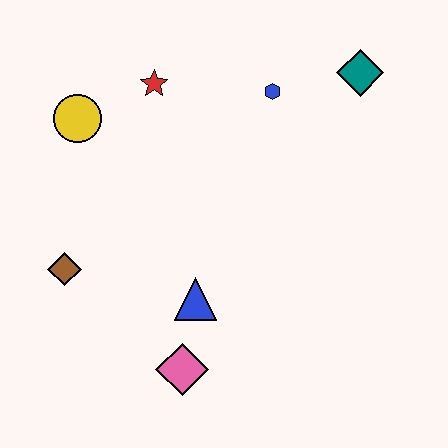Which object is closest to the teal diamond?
The blue hexagon is closest to the teal diamond.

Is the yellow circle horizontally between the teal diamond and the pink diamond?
No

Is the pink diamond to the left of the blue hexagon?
Yes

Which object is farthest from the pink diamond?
The teal diamond is farthest from the pink diamond.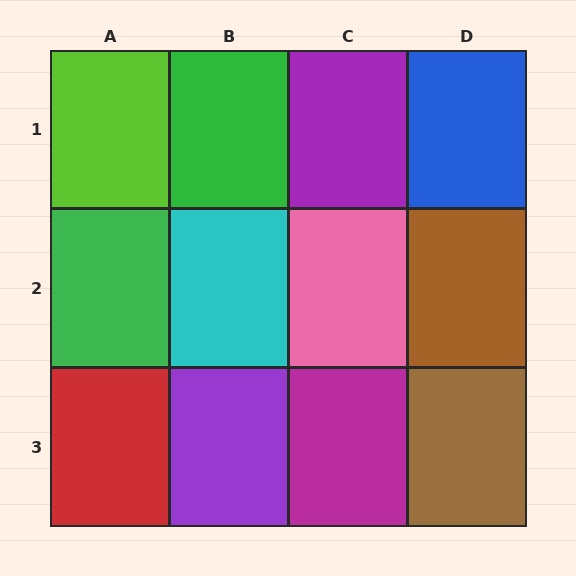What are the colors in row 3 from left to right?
Red, purple, magenta, brown.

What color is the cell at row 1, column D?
Blue.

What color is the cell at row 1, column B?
Green.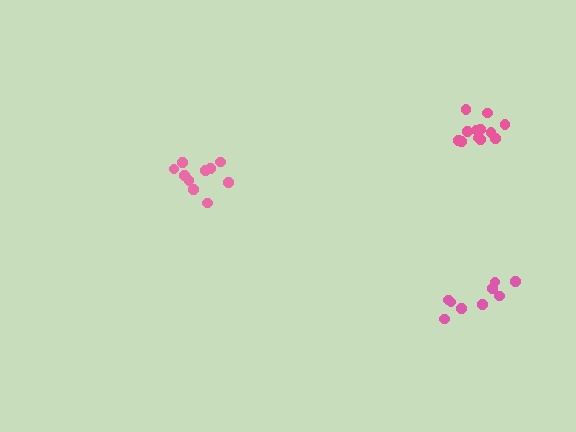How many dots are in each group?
Group 1: 9 dots, Group 2: 12 dots, Group 3: 10 dots (31 total).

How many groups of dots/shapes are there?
There are 3 groups.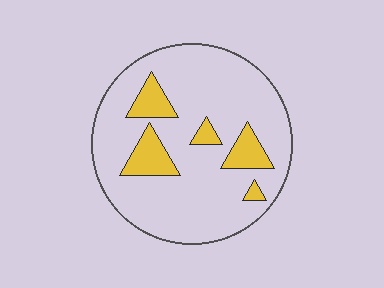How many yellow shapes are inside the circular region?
5.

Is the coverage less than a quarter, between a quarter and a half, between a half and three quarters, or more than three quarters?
Less than a quarter.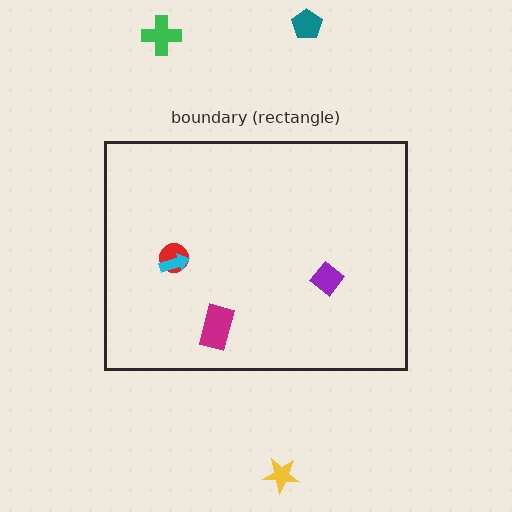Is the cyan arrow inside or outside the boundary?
Inside.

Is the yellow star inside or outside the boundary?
Outside.